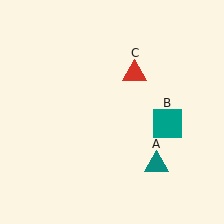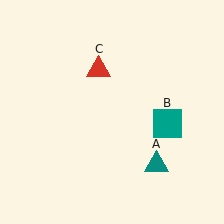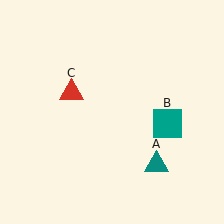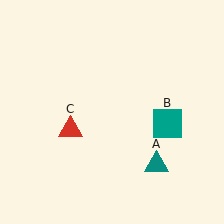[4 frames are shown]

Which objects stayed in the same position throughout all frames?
Teal triangle (object A) and teal square (object B) remained stationary.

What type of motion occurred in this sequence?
The red triangle (object C) rotated counterclockwise around the center of the scene.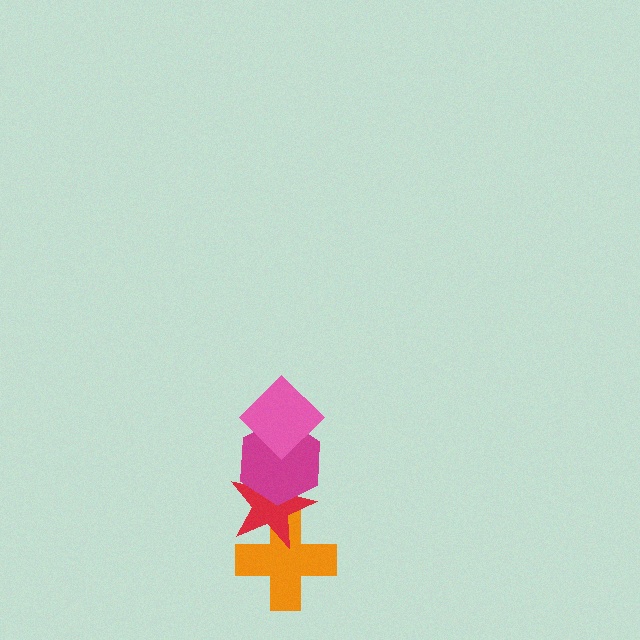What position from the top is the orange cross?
The orange cross is 4th from the top.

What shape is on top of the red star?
The magenta hexagon is on top of the red star.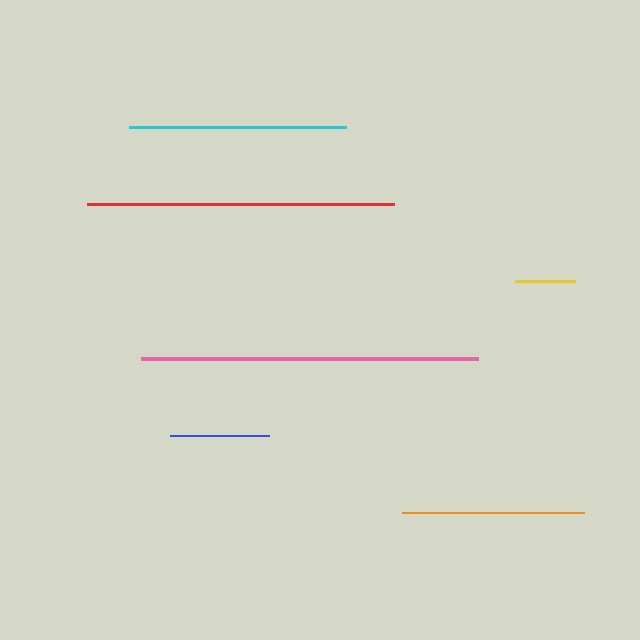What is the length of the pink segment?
The pink segment is approximately 338 pixels long.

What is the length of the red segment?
The red segment is approximately 307 pixels long.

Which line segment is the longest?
The pink line is the longest at approximately 338 pixels.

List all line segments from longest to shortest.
From longest to shortest: pink, red, cyan, orange, blue, yellow.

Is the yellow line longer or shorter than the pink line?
The pink line is longer than the yellow line.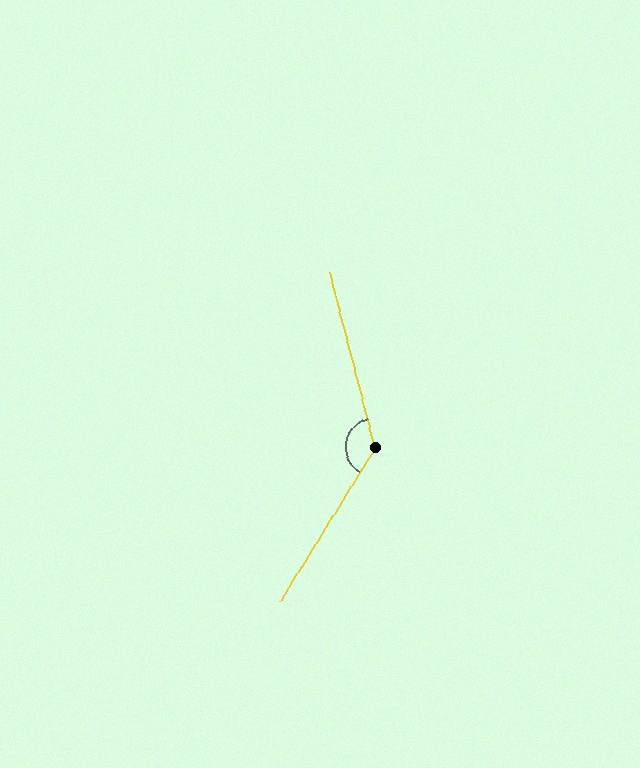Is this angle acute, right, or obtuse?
It is obtuse.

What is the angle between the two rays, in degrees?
Approximately 134 degrees.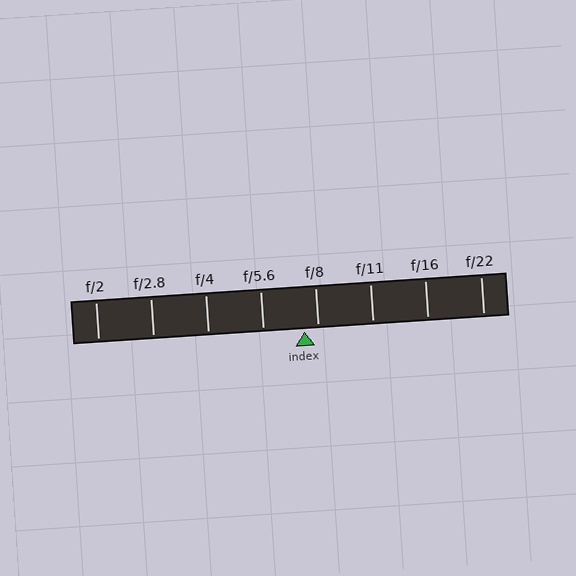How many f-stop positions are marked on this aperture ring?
There are 8 f-stop positions marked.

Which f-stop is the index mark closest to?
The index mark is closest to f/8.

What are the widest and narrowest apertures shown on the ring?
The widest aperture shown is f/2 and the narrowest is f/22.